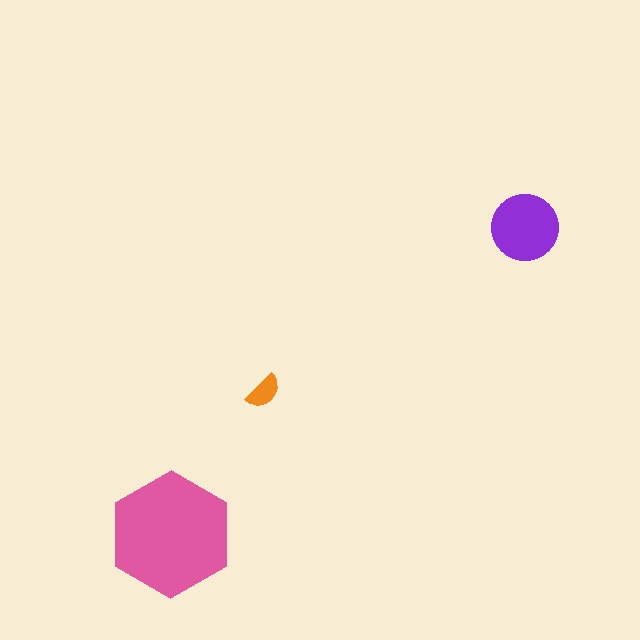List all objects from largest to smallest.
The pink hexagon, the purple circle, the orange semicircle.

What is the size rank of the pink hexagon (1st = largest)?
1st.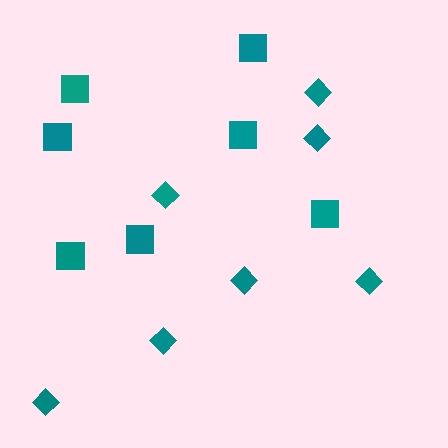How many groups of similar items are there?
There are 2 groups: one group of diamonds (7) and one group of squares (7).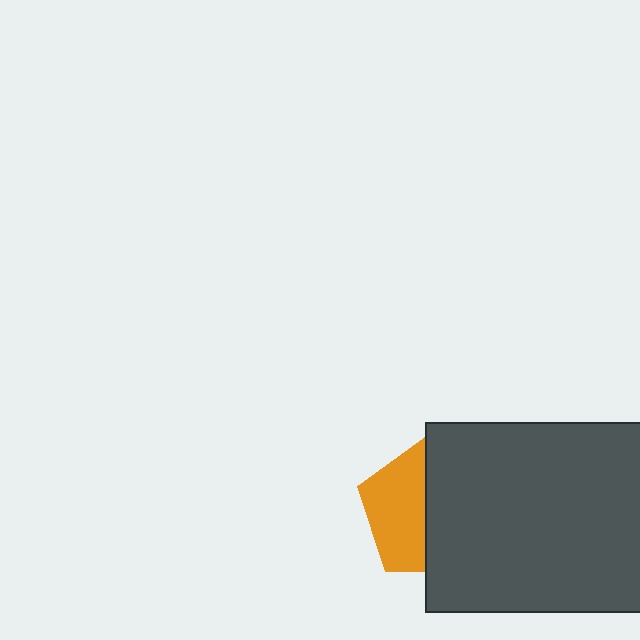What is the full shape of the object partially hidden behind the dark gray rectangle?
The partially hidden object is an orange pentagon.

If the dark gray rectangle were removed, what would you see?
You would see the complete orange pentagon.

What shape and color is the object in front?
The object in front is a dark gray rectangle.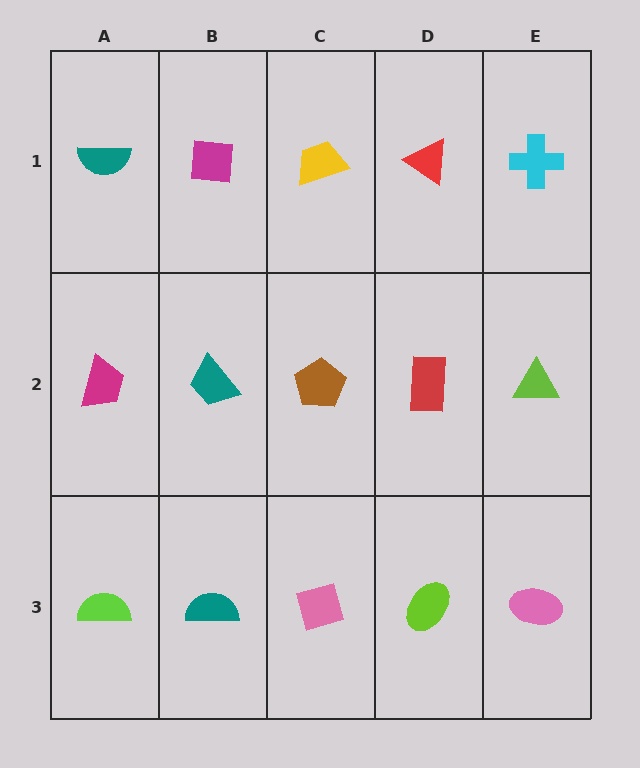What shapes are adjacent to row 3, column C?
A brown pentagon (row 2, column C), a teal semicircle (row 3, column B), a lime ellipse (row 3, column D).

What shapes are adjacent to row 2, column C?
A yellow trapezoid (row 1, column C), a pink diamond (row 3, column C), a teal trapezoid (row 2, column B), a red rectangle (row 2, column D).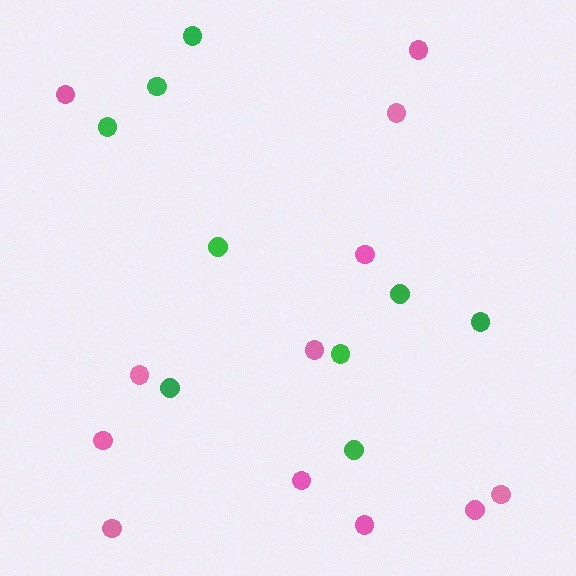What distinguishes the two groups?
There are 2 groups: one group of pink circles (12) and one group of green circles (9).